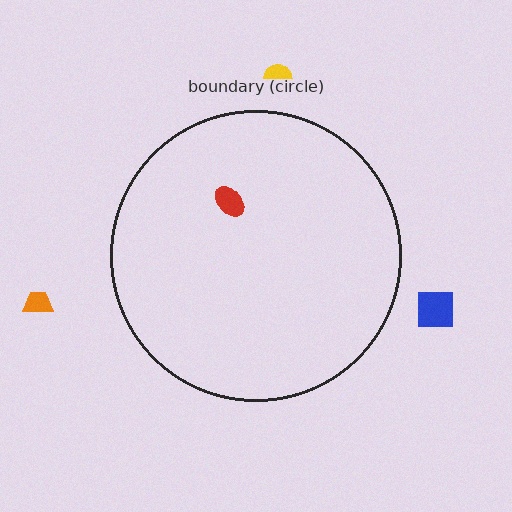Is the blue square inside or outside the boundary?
Outside.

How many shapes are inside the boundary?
1 inside, 3 outside.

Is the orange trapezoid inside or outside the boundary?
Outside.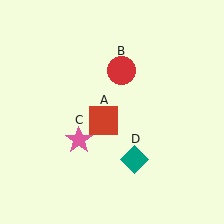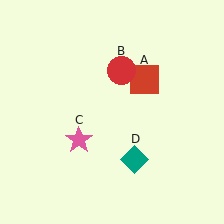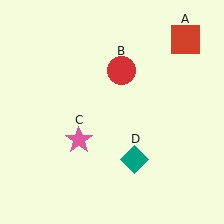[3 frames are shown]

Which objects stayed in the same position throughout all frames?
Red circle (object B) and pink star (object C) and teal diamond (object D) remained stationary.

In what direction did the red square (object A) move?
The red square (object A) moved up and to the right.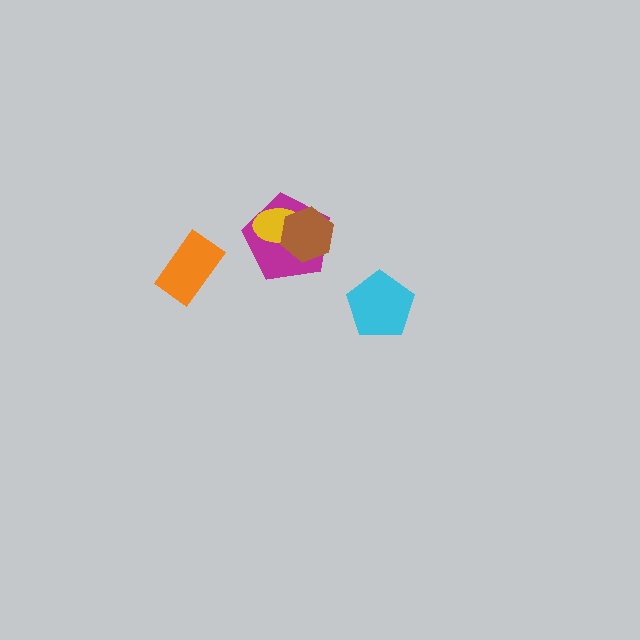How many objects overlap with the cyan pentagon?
0 objects overlap with the cyan pentagon.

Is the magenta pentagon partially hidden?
Yes, it is partially covered by another shape.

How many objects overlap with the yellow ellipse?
2 objects overlap with the yellow ellipse.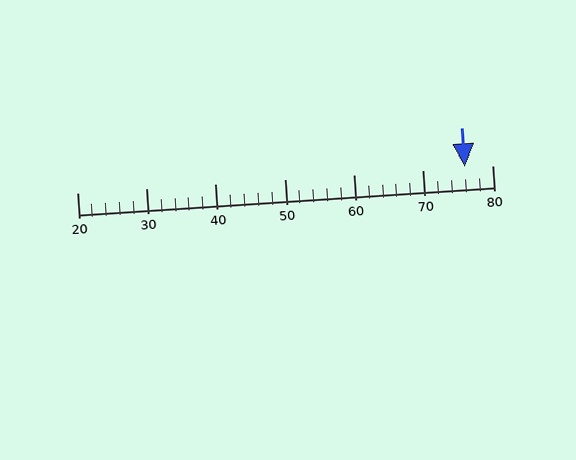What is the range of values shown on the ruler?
The ruler shows values from 20 to 80.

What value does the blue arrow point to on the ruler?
The blue arrow points to approximately 76.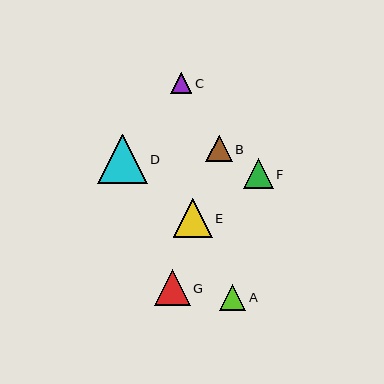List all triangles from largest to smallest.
From largest to smallest: D, E, G, F, A, B, C.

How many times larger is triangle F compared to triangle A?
Triangle F is approximately 1.1 times the size of triangle A.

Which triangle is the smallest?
Triangle C is the smallest with a size of approximately 21 pixels.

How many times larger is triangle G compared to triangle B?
Triangle G is approximately 1.4 times the size of triangle B.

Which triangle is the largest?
Triangle D is the largest with a size of approximately 49 pixels.